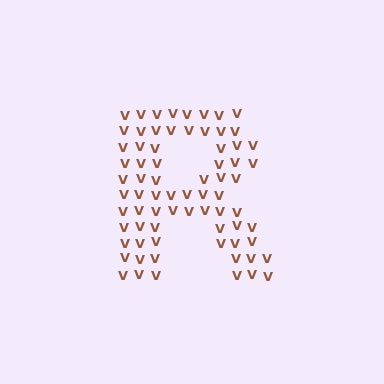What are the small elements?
The small elements are letter V's.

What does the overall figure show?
The overall figure shows the letter R.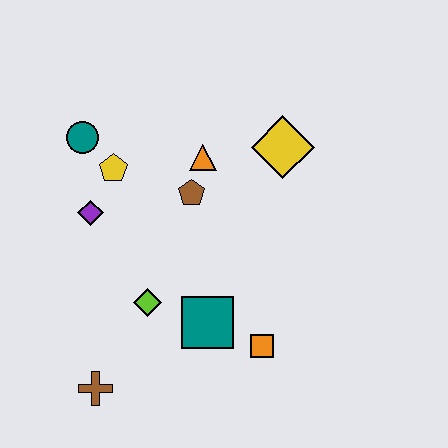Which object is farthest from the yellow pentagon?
The orange square is farthest from the yellow pentagon.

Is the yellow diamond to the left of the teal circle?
No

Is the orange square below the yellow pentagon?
Yes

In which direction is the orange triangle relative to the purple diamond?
The orange triangle is to the right of the purple diamond.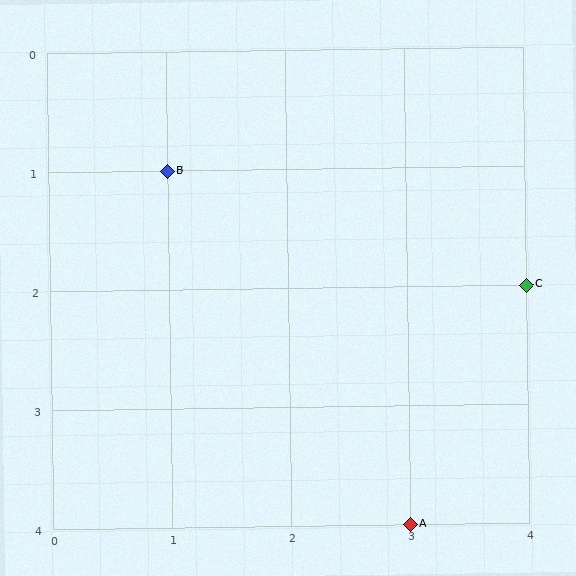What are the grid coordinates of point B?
Point B is at grid coordinates (1, 1).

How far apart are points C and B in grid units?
Points C and B are 3 columns and 1 row apart (about 3.2 grid units diagonally).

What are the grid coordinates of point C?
Point C is at grid coordinates (4, 2).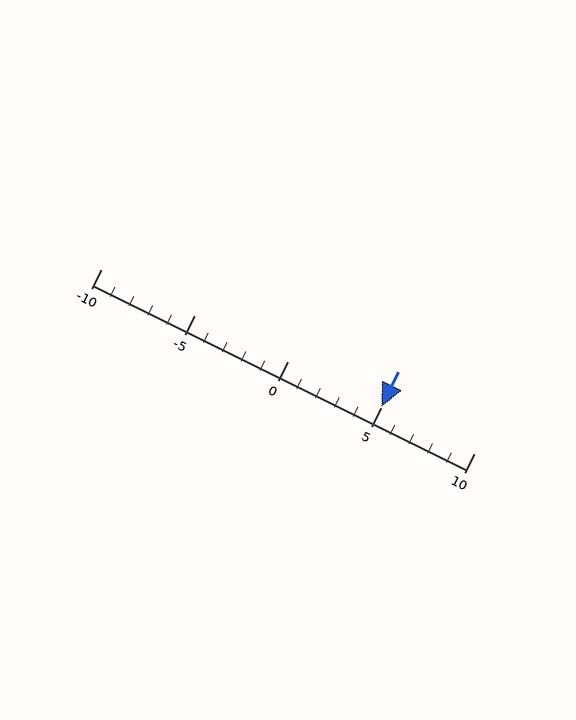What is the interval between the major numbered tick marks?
The major tick marks are spaced 5 units apart.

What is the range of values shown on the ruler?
The ruler shows values from -10 to 10.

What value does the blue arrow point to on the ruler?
The blue arrow points to approximately 5.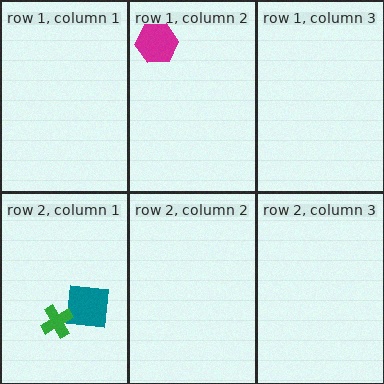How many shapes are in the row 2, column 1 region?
2.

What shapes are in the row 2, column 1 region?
The teal square, the green cross.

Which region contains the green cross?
The row 2, column 1 region.